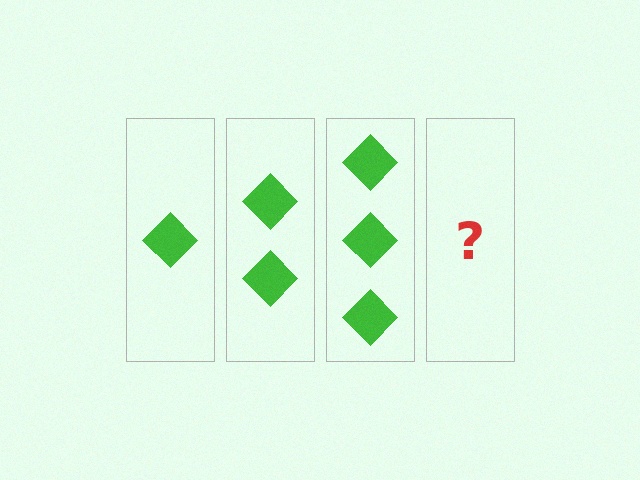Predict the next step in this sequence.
The next step is 4 diamonds.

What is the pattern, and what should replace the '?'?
The pattern is that each step adds one more diamond. The '?' should be 4 diamonds.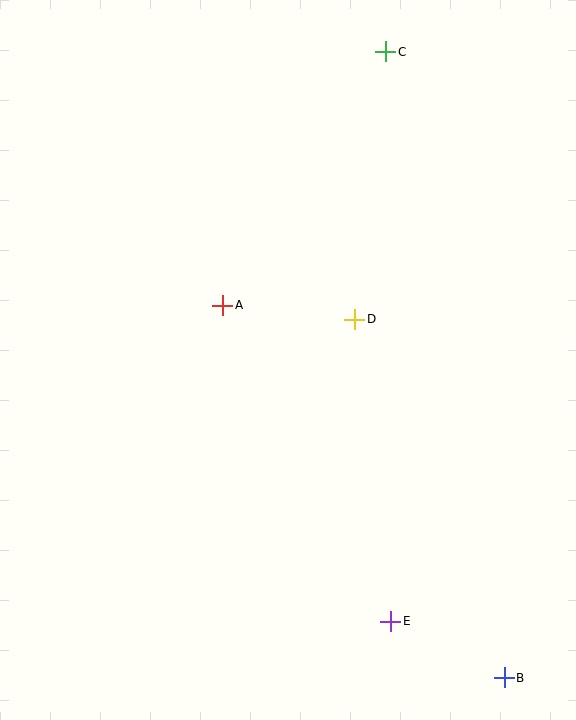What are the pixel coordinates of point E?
Point E is at (391, 621).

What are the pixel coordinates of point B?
Point B is at (504, 678).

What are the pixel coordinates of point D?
Point D is at (355, 319).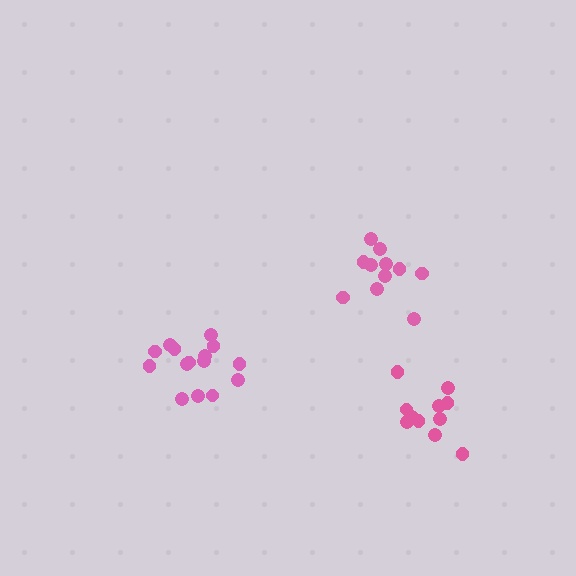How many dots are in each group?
Group 1: 11 dots, Group 2: 11 dots, Group 3: 15 dots (37 total).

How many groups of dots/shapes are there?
There are 3 groups.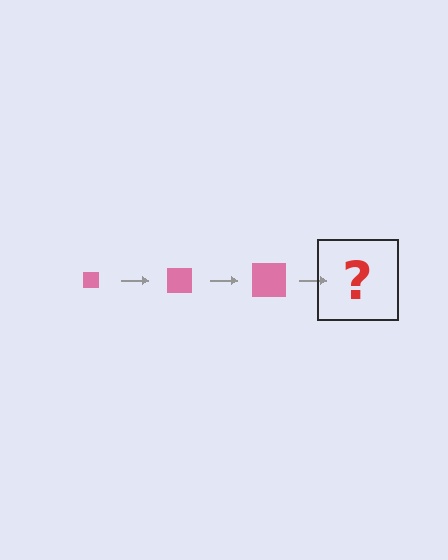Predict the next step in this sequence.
The next step is a pink square, larger than the previous one.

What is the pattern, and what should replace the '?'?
The pattern is that the square gets progressively larger each step. The '?' should be a pink square, larger than the previous one.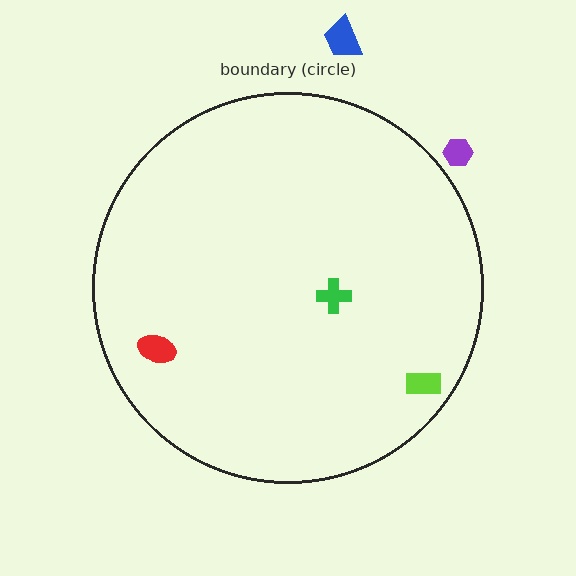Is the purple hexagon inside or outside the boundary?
Outside.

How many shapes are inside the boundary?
3 inside, 2 outside.